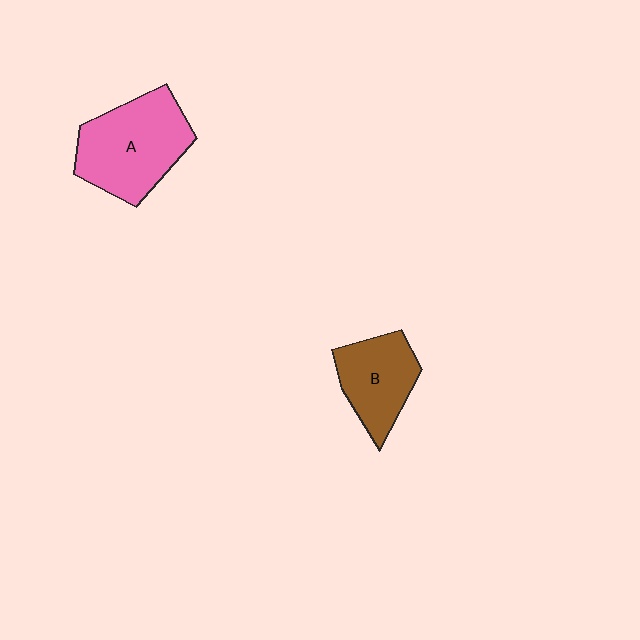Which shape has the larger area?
Shape A (pink).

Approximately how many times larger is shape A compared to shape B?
Approximately 1.5 times.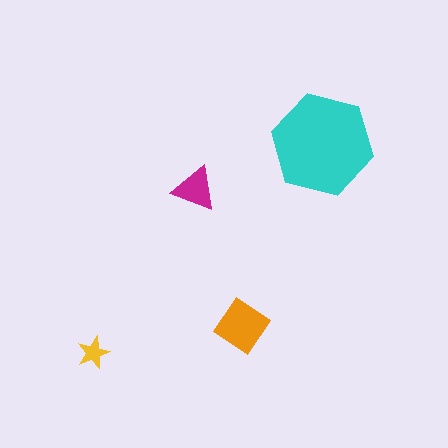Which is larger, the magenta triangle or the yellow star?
The magenta triangle.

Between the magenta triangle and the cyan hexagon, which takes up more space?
The cyan hexagon.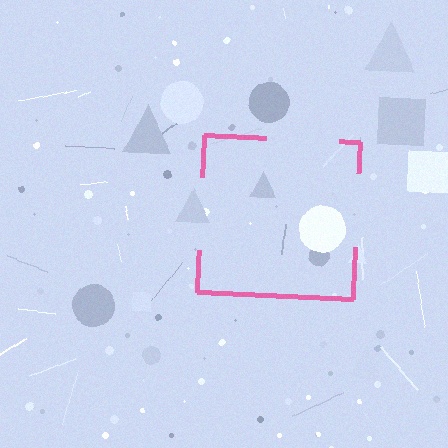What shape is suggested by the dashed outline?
The dashed outline suggests a square.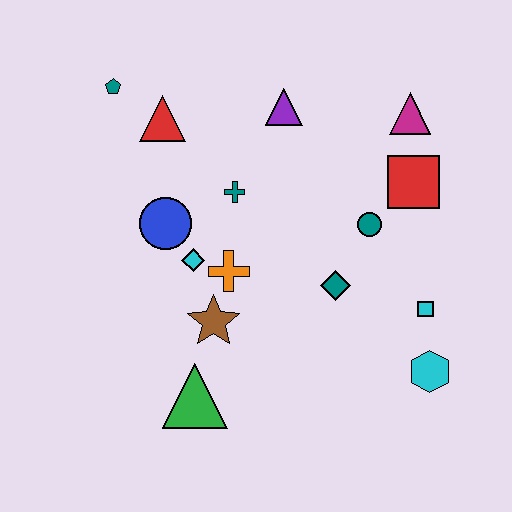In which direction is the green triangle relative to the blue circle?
The green triangle is below the blue circle.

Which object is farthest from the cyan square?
The teal pentagon is farthest from the cyan square.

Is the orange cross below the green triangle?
No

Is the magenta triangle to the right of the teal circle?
Yes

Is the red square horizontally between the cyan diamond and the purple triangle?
No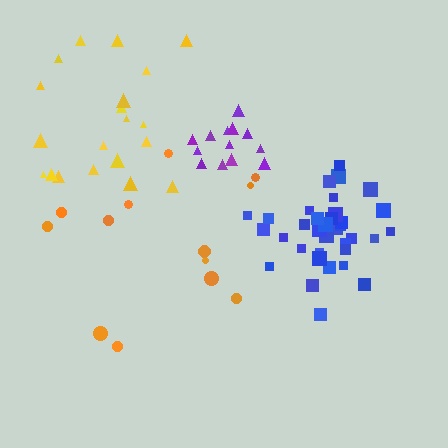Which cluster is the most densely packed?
Blue.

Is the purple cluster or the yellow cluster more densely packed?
Purple.